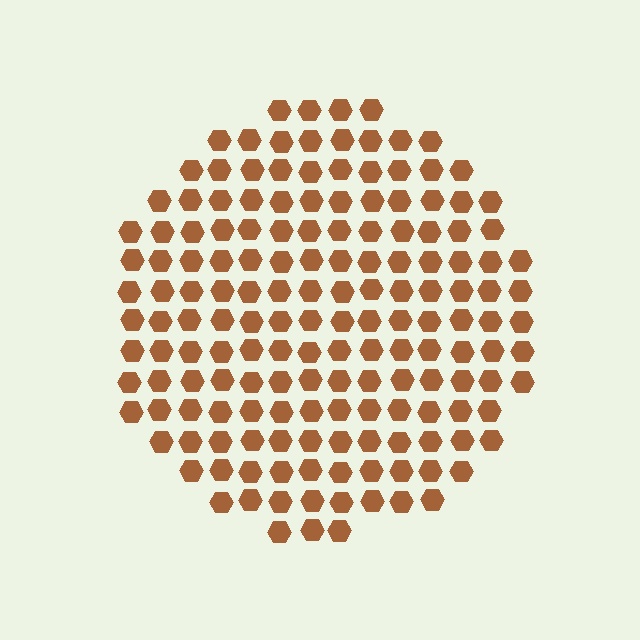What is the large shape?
The large shape is a circle.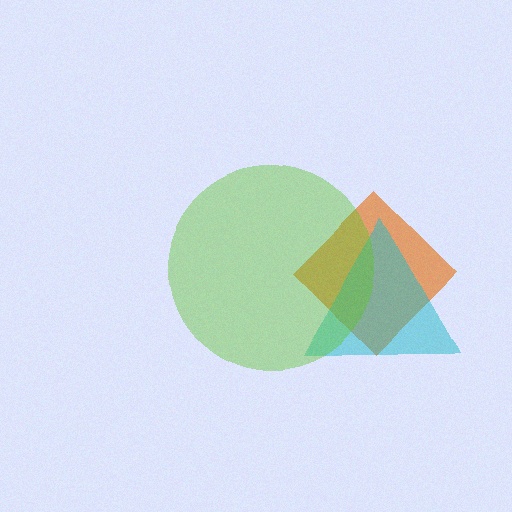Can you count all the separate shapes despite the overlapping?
Yes, there are 3 separate shapes.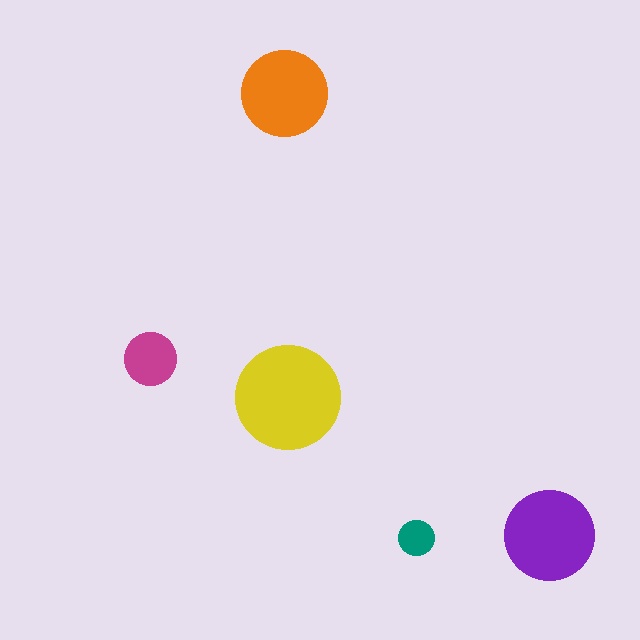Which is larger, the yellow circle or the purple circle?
The yellow one.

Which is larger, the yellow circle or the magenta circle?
The yellow one.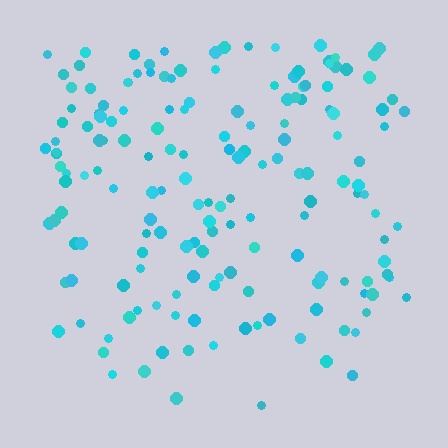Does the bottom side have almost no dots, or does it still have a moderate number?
Still a moderate number, just noticeably fewer than the top.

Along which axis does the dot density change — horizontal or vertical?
Vertical.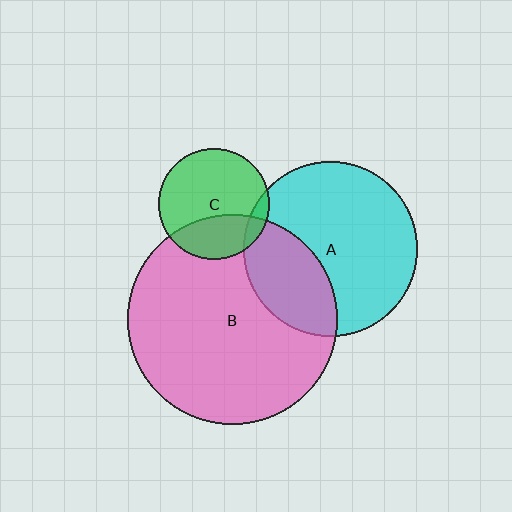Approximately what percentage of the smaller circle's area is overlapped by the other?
Approximately 30%.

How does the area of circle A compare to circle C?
Approximately 2.5 times.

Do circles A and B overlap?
Yes.